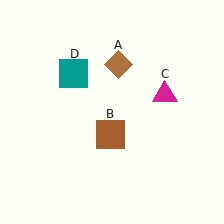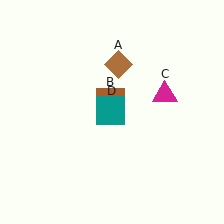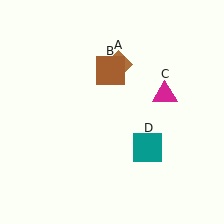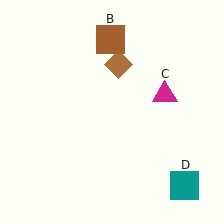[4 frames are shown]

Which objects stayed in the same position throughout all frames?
Brown diamond (object A) and magenta triangle (object C) remained stationary.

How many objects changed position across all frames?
2 objects changed position: brown square (object B), teal square (object D).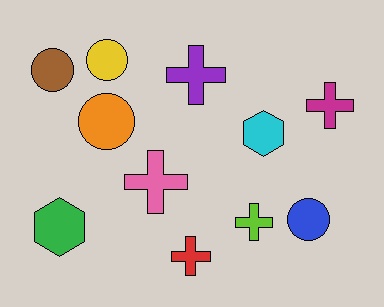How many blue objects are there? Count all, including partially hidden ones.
There is 1 blue object.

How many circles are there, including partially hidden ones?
There are 4 circles.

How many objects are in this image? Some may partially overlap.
There are 11 objects.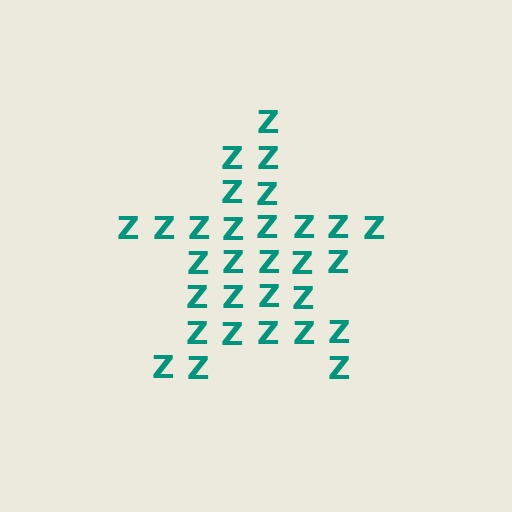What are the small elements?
The small elements are letter Z's.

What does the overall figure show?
The overall figure shows a star.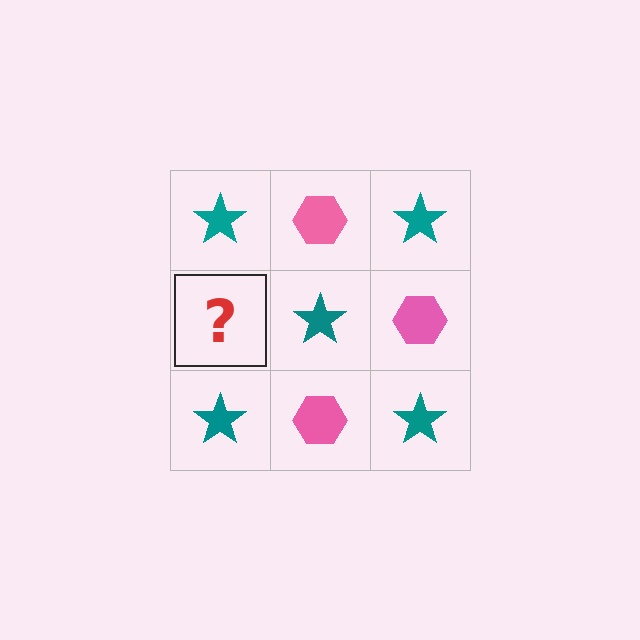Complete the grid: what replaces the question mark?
The question mark should be replaced with a pink hexagon.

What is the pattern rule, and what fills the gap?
The rule is that it alternates teal star and pink hexagon in a checkerboard pattern. The gap should be filled with a pink hexagon.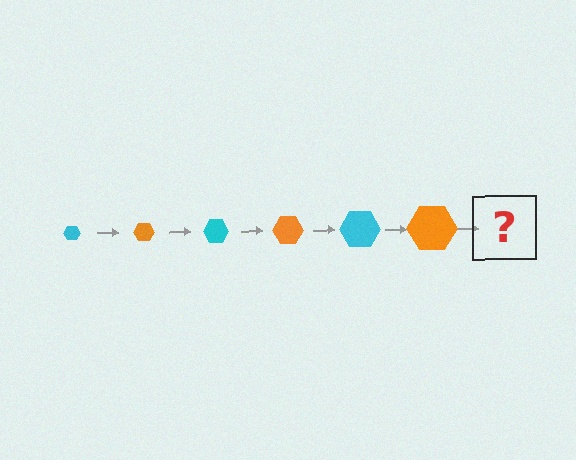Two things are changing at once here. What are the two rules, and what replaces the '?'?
The two rules are that the hexagon grows larger each step and the color cycles through cyan and orange. The '?' should be a cyan hexagon, larger than the previous one.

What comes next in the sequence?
The next element should be a cyan hexagon, larger than the previous one.